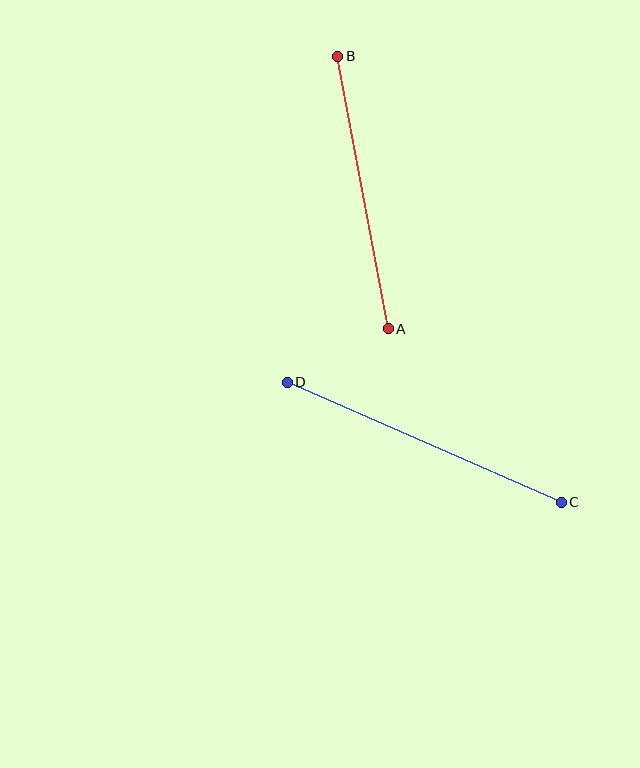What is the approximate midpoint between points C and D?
The midpoint is at approximately (424, 442) pixels.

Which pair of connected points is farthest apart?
Points C and D are farthest apart.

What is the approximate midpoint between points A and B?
The midpoint is at approximately (363, 193) pixels.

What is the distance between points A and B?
The distance is approximately 277 pixels.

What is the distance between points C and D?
The distance is approximately 299 pixels.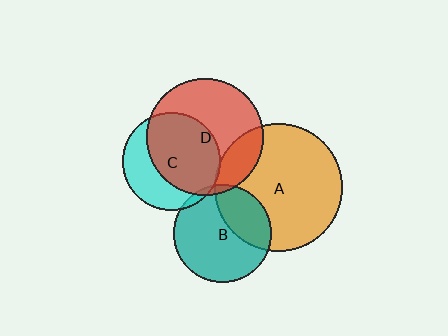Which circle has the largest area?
Circle A (orange).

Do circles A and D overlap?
Yes.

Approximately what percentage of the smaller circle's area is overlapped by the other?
Approximately 20%.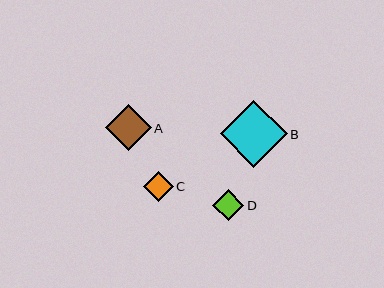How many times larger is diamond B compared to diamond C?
Diamond B is approximately 2.2 times the size of diamond C.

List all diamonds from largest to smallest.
From largest to smallest: B, A, D, C.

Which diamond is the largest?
Diamond B is the largest with a size of approximately 67 pixels.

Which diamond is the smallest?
Diamond C is the smallest with a size of approximately 30 pixels.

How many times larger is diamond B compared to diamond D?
Diamond B is approximately 2.2 times the size of diamond D.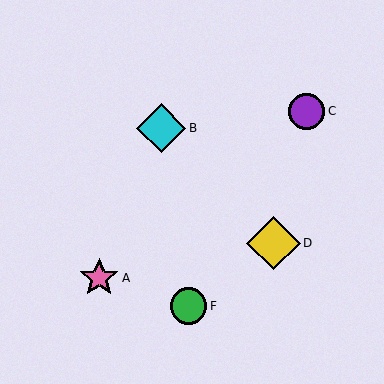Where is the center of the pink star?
The center of the pink star is at (99, 278).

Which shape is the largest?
The yellow diamond (labeled D) is the largest.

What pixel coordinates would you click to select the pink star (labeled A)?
Click at (99, 278) to select the pink star A.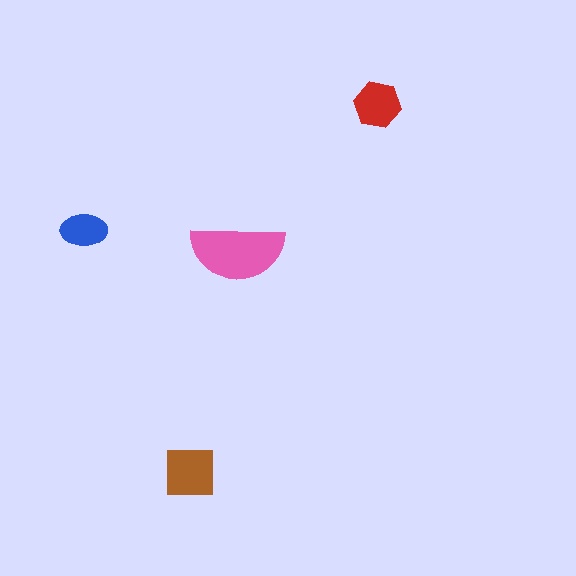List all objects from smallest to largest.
The blue ellipse, the red hexagon, the brown square, the pink semicircle.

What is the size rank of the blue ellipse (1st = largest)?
4th.